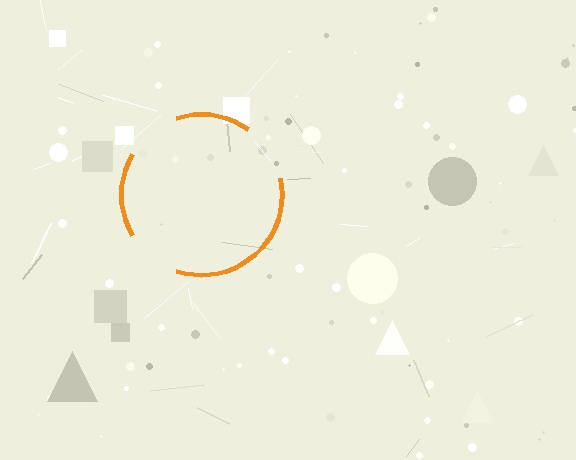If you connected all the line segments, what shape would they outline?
They would outline a circle.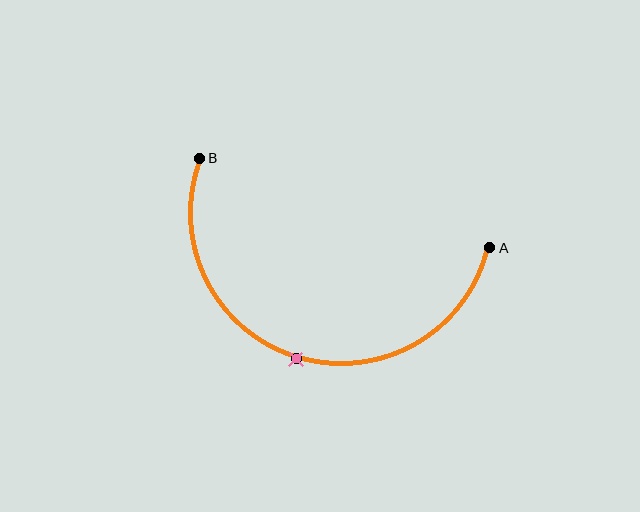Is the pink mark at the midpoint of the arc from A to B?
Yes. The pink mark lies on the arc at equal arc-length from both A and B — it is the arc midpoint.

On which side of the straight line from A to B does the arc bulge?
The arc bulges below the straight line connecting A and B.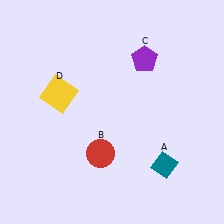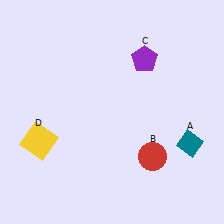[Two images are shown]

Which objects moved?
The objects that moved are: the teal diamond (A), the red circle (B), the yellow square (D).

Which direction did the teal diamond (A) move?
The teal diamond (A) moved right.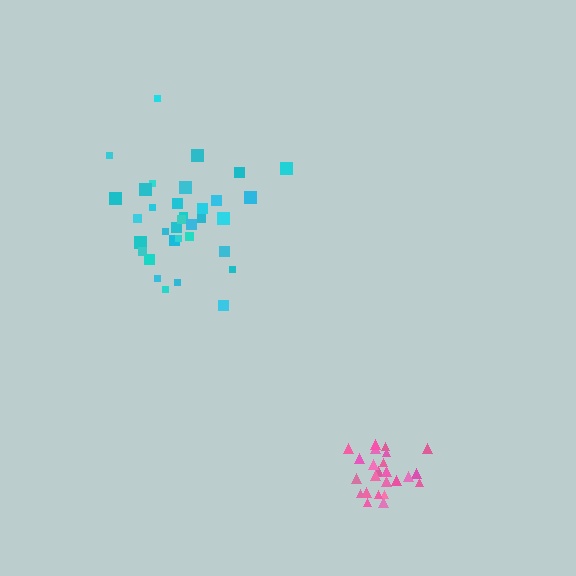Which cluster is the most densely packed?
Pink.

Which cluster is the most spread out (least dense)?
Cyan.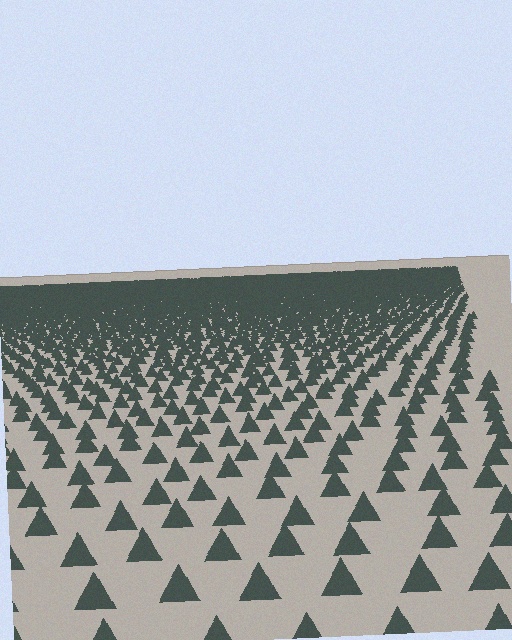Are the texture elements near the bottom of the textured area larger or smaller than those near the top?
Larger. Near the bottom, elements are closer to the viewer and appear at a bigger on-screen size.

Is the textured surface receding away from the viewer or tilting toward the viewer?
The surface is receding away from the viewer. Texture elements get smaller and denser toward the top.